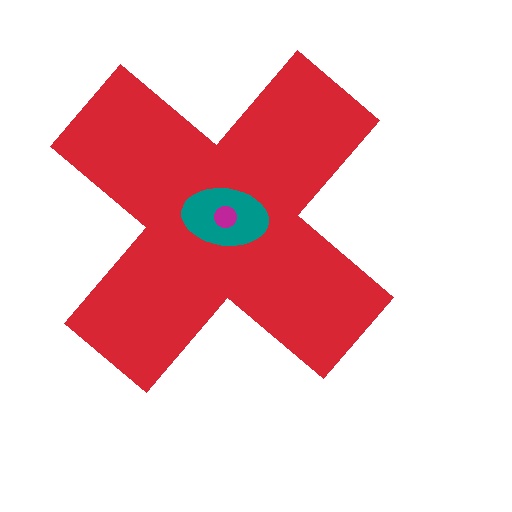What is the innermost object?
The magenta circle.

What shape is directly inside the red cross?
The teal ellipse.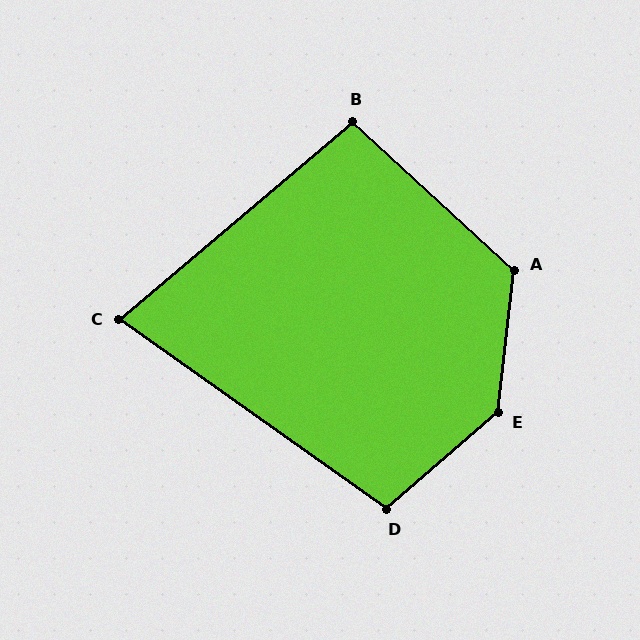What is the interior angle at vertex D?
Approximately 104 degrees (obtuse).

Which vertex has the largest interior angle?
E, at approximately 138 degrees.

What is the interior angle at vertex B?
Approximately 97 degrees (obtuse).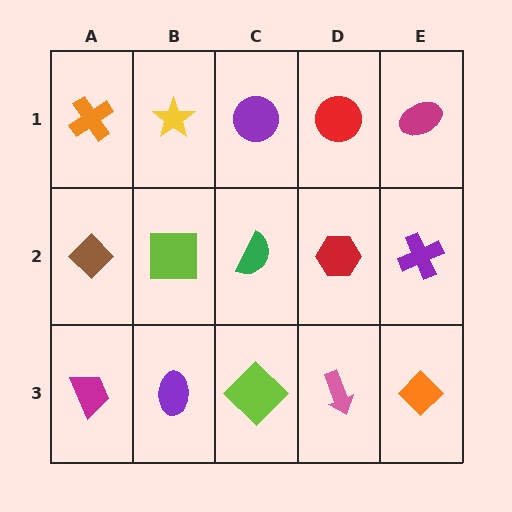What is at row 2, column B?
A lime square.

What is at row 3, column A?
A magenta trapezoid.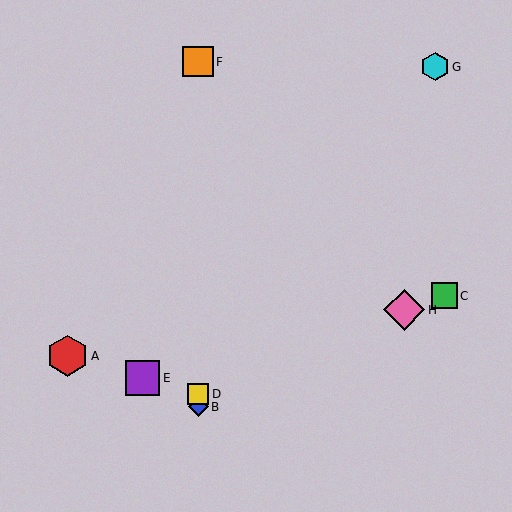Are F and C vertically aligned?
No, F is at x≈198 and C is at x≈444.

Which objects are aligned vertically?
Objects B, D, F are aligned vertically.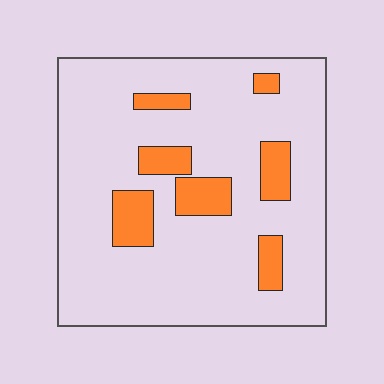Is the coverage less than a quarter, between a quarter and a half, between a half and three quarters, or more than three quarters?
Less than a quarter.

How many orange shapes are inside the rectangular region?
7.